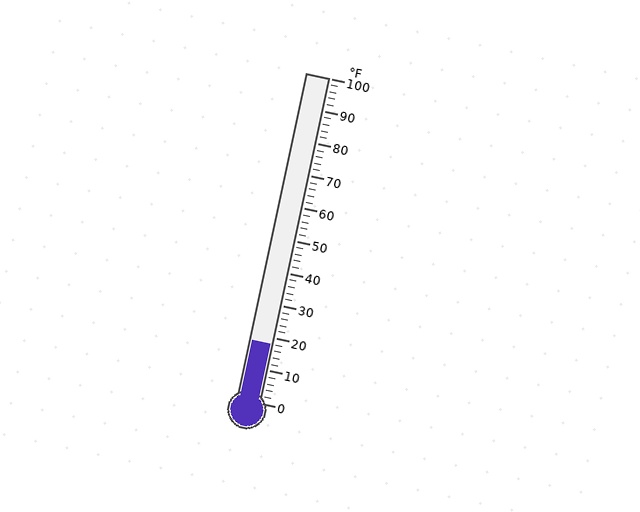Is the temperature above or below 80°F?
The temperature is below 80°F.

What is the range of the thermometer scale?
The thermometer scale ranges from 0°F to 100°F.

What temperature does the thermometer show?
The thermometer shows approximately 18°F.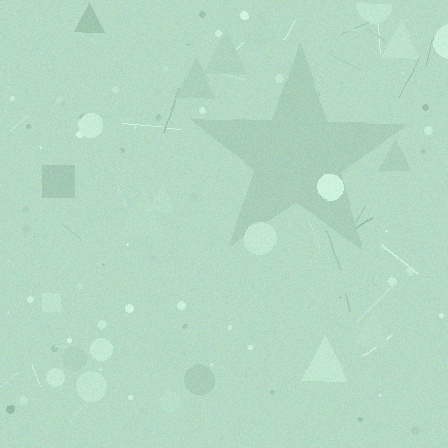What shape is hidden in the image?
A star is hidden in the image.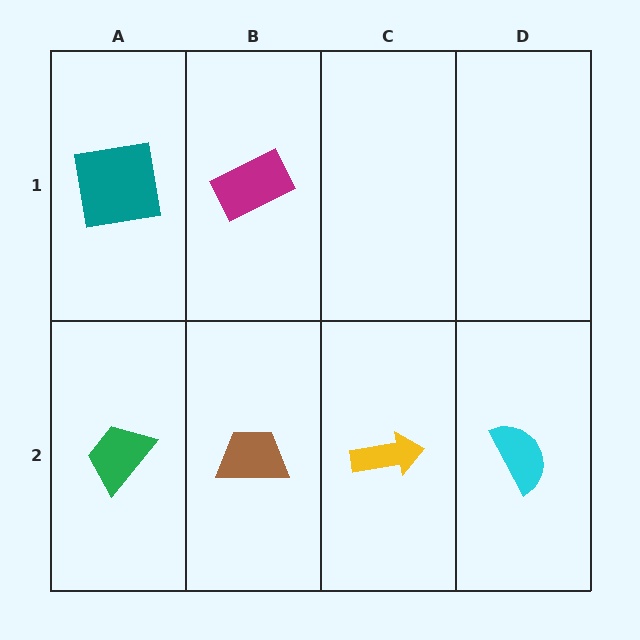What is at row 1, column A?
A teal square.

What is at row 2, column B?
A brown trapezoid.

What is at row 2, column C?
A yellow arrow.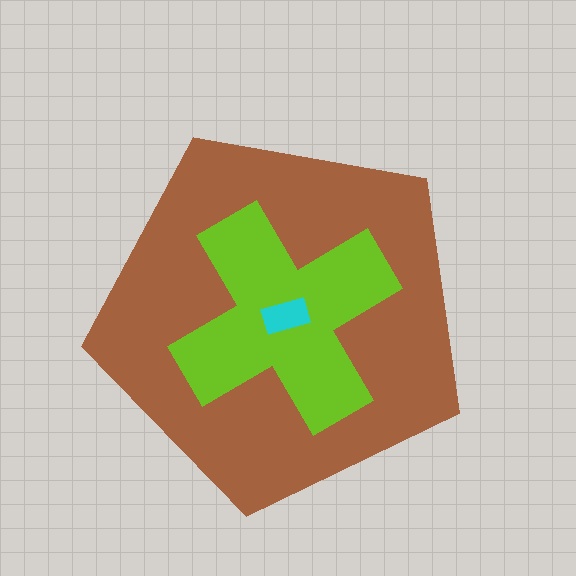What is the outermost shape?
The brown pentagon.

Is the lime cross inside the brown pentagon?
Yes.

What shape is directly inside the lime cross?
The cyan rectangle.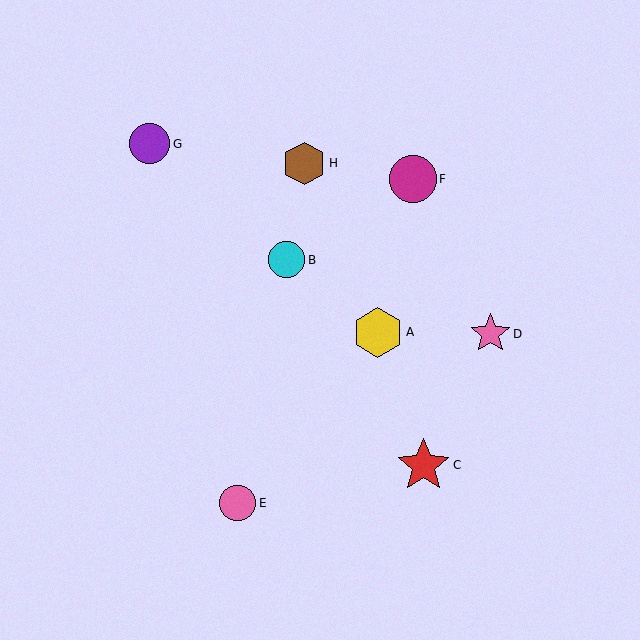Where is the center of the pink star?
The center of the pink star is at (490, 334).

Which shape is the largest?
The red star (labeled C) is the largest.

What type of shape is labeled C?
Shape C is a red star.